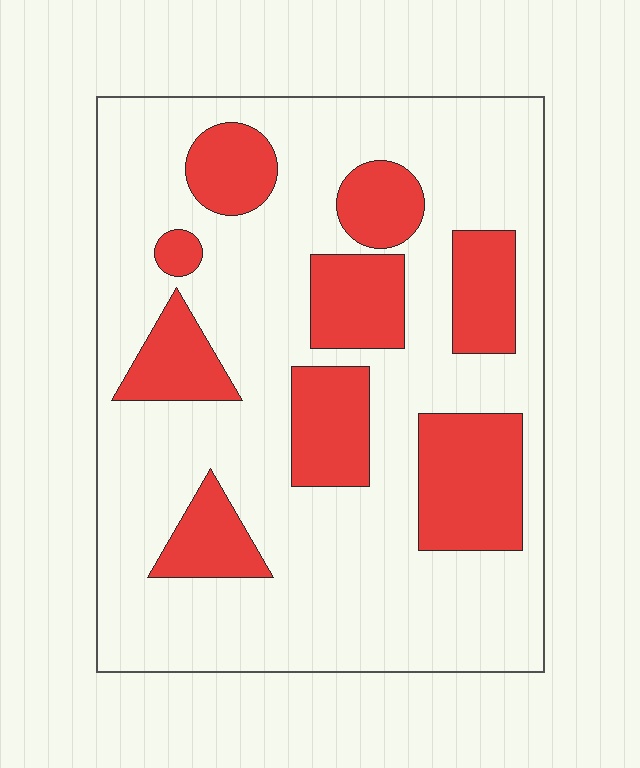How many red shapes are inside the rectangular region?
9.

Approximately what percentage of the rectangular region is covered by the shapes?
Approximately 25%.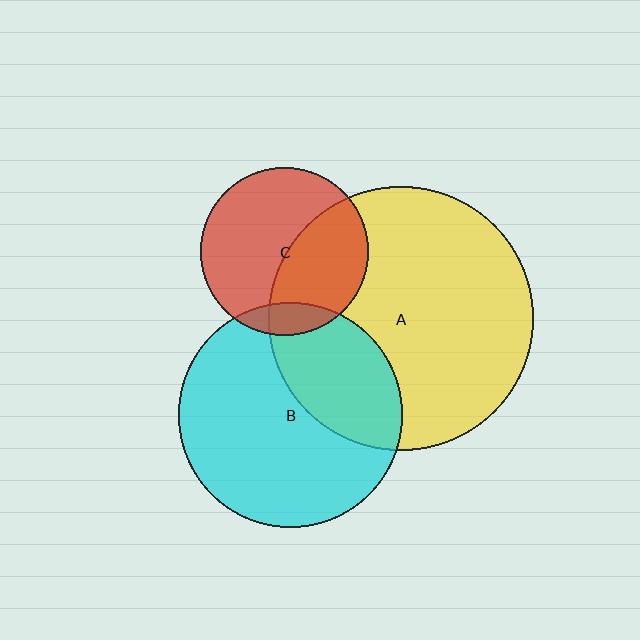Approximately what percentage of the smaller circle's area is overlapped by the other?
Approximately 40%.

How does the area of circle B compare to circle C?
Approximately 1.8 times.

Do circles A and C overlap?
Yes.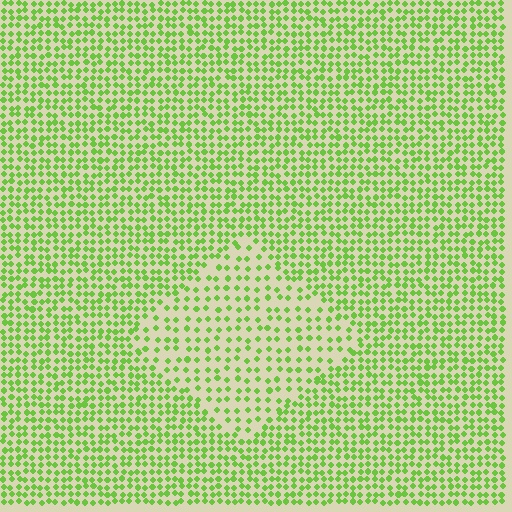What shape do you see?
I see a diamond.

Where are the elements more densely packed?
The elements are more densely packed outside the diamond boundary.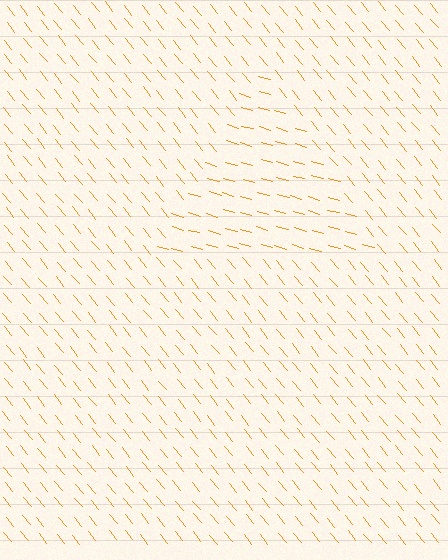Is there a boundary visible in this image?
Yes, there is a texture boundary formed by a change in line orientation.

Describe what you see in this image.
The image is filled with small orange line segments. A triangle region in the image has lines oriented differently from the surrounding lines, creating a visible texture boundary.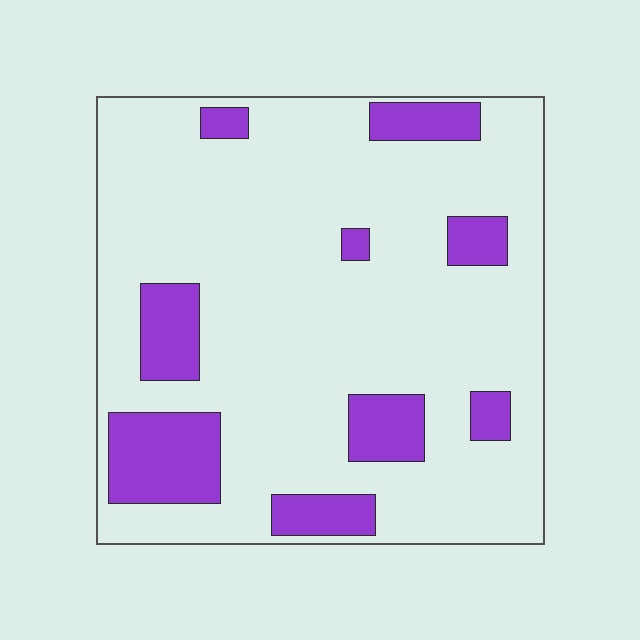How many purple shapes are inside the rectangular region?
9.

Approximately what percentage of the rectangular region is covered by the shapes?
Approximately 20%.